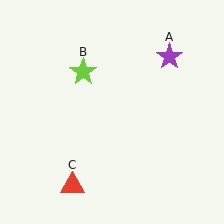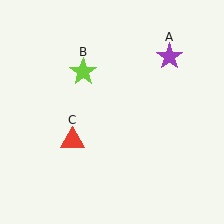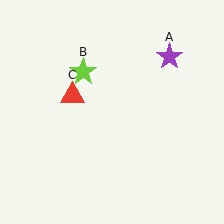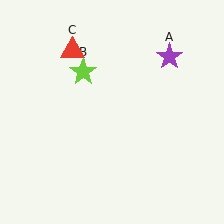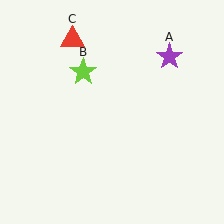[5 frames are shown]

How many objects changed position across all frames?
1 object changed position: red triangle (object C).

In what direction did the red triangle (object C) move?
The red triangle (object C) moved up.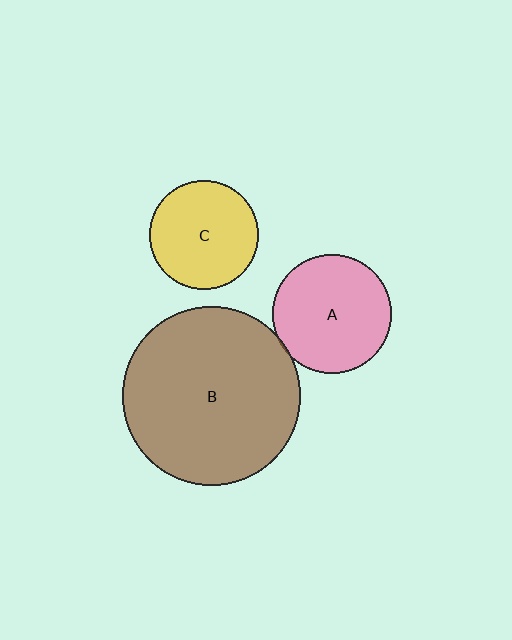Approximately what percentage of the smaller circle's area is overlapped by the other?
Approximately 5%.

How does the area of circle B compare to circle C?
Approximately 2.7 times.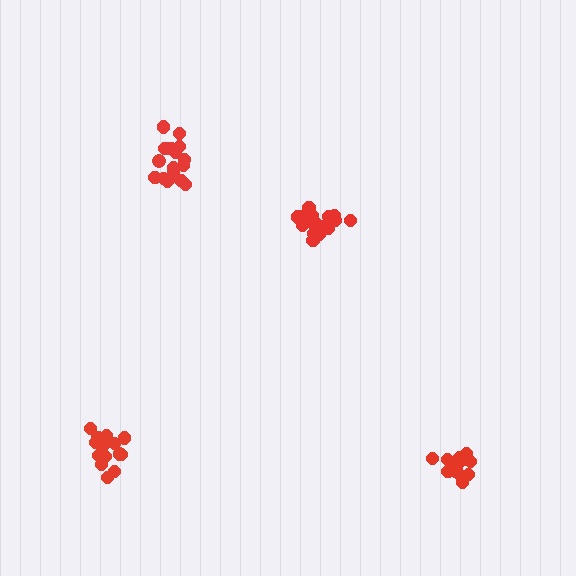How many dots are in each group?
Group 1: 17 dots, Group 2: 17 dots, Group 3: 14 dots, Group 4: 19 dots (67 total).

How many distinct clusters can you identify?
There are 4 distinct clusters.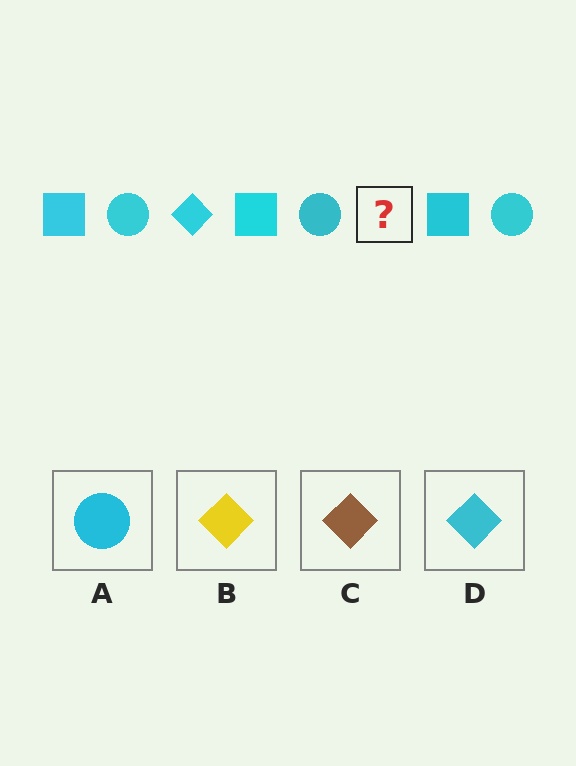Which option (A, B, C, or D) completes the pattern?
D.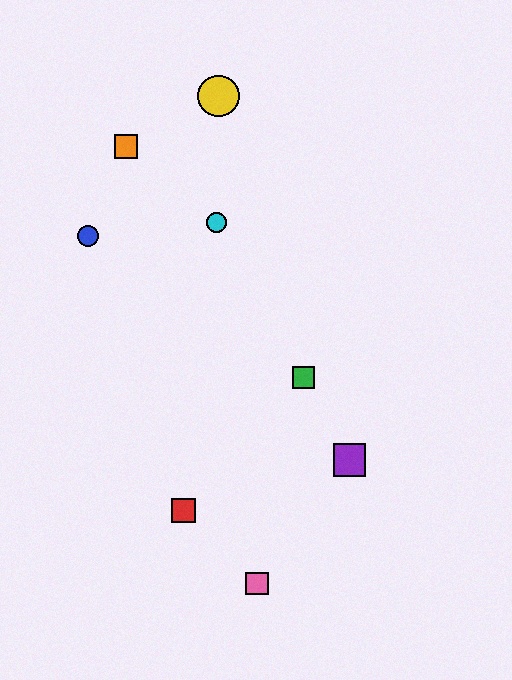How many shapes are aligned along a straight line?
3 shapes (the green square, the purple square, the cyan circle) are aligned along a straight line.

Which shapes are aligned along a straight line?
The green square, the purple square, the cyan circle are aligned along a straight line.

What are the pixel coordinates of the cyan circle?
The cyan circle is at (216, 222).